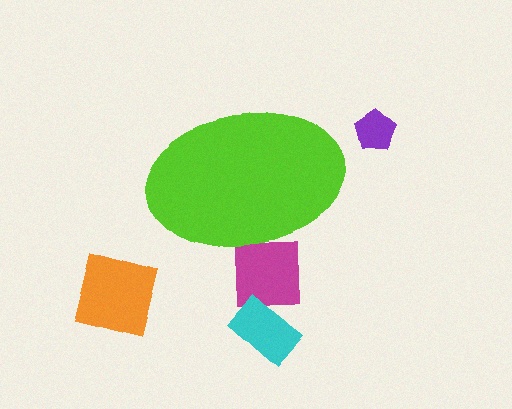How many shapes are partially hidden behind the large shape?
1 shape is partially hidden.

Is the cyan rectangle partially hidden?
No, the cyan rectangle is fully visible.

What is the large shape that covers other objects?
A lime ellipse.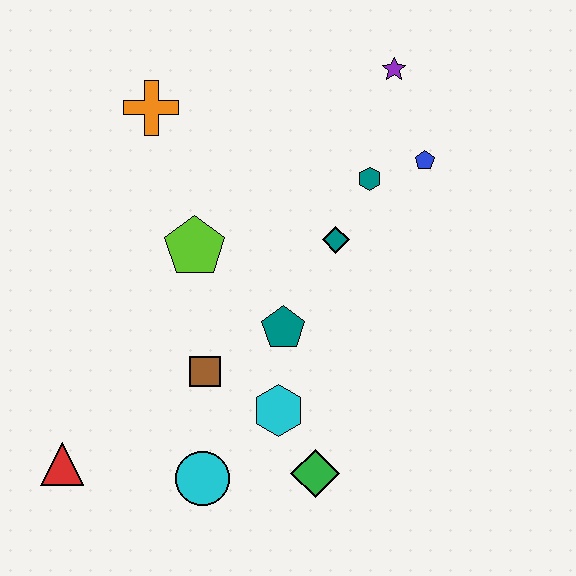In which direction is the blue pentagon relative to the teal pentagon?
The blue pentagon is above the teal pentagon.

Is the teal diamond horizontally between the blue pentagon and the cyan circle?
Yes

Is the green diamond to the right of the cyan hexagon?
Yes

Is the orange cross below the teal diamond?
No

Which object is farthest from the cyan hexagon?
The purple star is farthest from the cyan hexagon.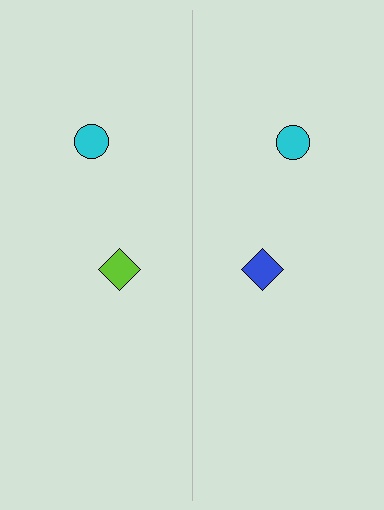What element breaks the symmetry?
The blue diamond on the right side breaks the symmetry — its mirror counterpart is lime.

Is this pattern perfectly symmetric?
No, the pattern is not perfectly symmetric. The blue diamond on the right side breaks the symmetry — its mirror counterpart is lime.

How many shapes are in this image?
There are 4 shapes in this image.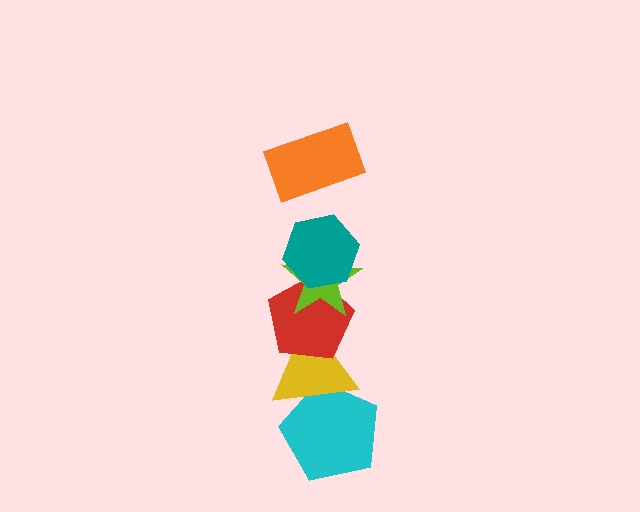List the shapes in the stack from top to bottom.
From top to bottom: the orange rectangle, the teal hexagon, the lime star, the red pentagon, the yellow triangle, the cyan pentagon.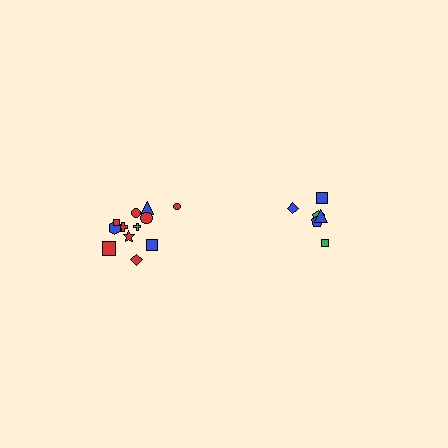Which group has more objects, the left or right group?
The left group.